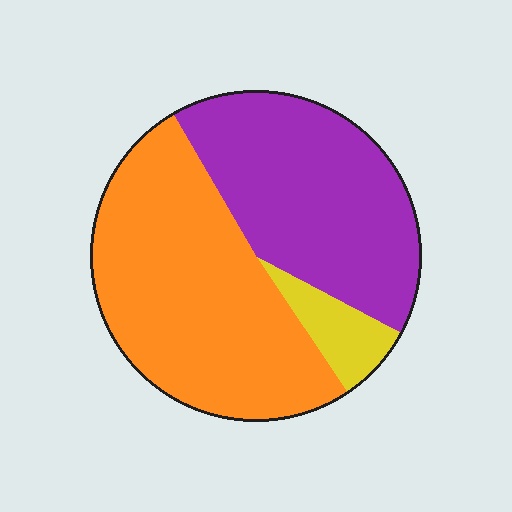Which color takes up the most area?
Orange, at roughly 50%.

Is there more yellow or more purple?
Purple.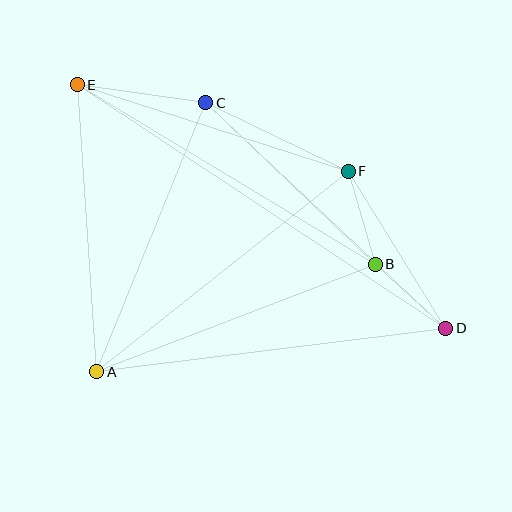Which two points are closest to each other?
Points B and D are closest to each other.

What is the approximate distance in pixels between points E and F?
The distance between E and F is approximately 285 pixels.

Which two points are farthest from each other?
Points D and E are farthest from each other.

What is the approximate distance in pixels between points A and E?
The distance between A and E is approximately 288 pixels.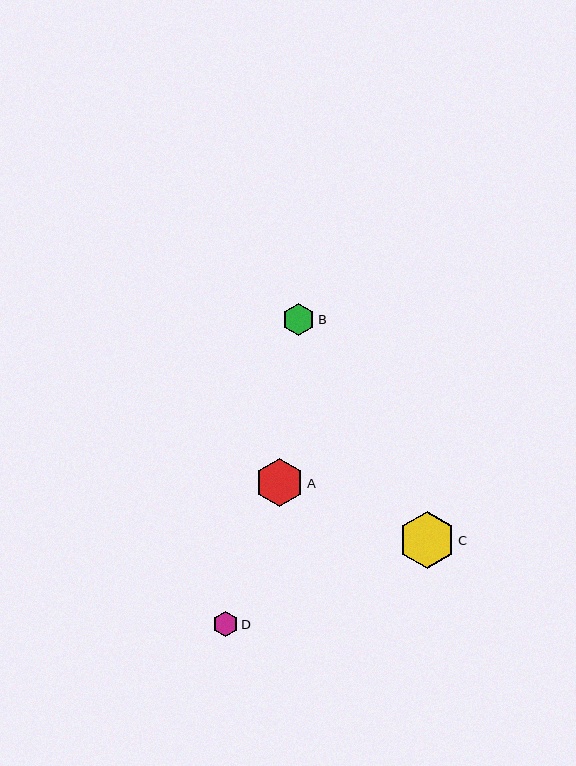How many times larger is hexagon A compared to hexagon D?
Hexagon A is approximately 1.9 times the size of hexagon D.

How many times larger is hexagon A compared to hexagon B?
Hexagon A is approximately 1.5 times the size of hexagon B.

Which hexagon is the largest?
Hexagon C is the largest with a size of approximately 57 pixels.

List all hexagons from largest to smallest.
From largest to smallest: C, A, B, D.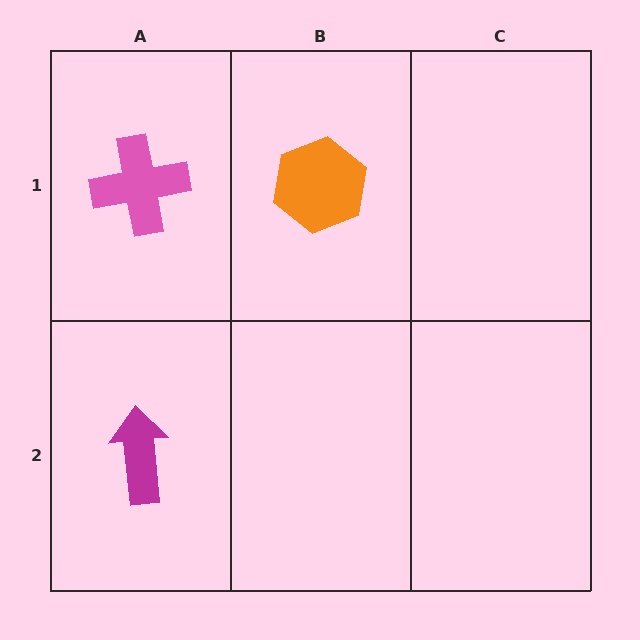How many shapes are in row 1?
2 shapes.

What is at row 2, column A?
A magenta arrow.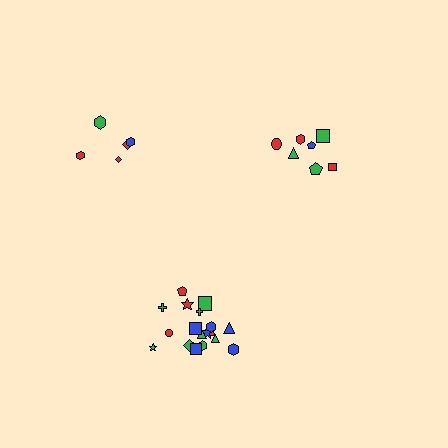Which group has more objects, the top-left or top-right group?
The top-right group.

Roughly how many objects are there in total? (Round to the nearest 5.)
Roughly 30 objects in total.